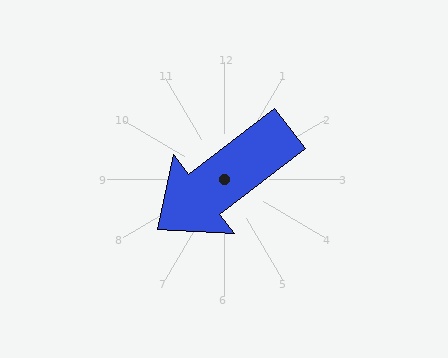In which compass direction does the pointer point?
Southwest.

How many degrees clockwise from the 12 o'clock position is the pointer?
Approximately 233 degrees.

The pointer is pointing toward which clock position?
Roughly 8 o'clock.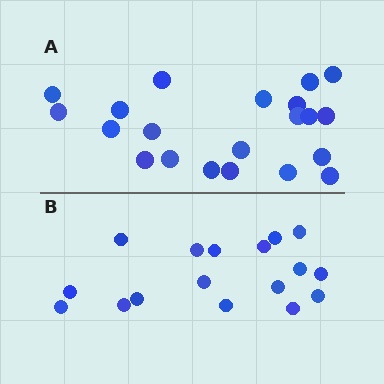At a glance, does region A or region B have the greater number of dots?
Region A (the top region) has more dots.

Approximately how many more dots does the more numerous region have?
Region A has about 4 more dots than region B.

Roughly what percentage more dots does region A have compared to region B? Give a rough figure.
About 25% more.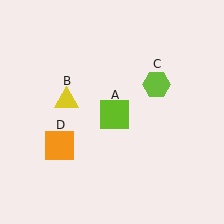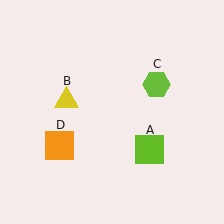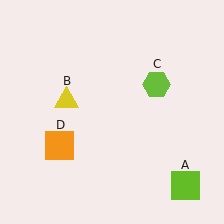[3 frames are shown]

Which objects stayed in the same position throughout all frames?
Yellow triangle (object B) and lime hexagon (object C) and orange square (object D) remained stationary.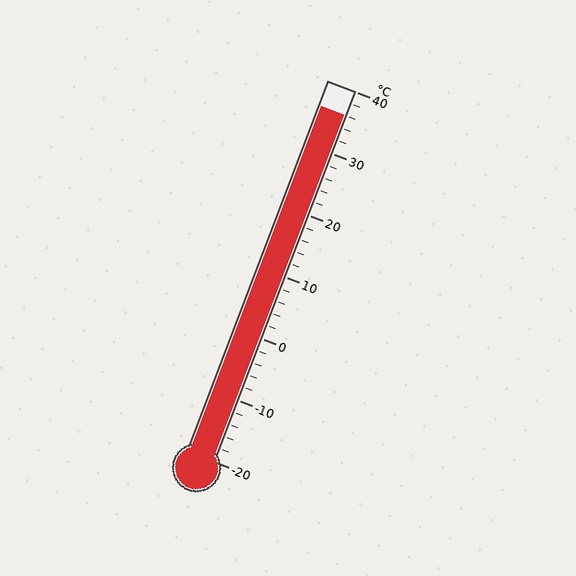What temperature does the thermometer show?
The thermometer shows approximately 36°C.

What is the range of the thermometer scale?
The thermometer scale ranges from -20°C to 40°C.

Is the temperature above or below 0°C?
The temperature is above 0°C.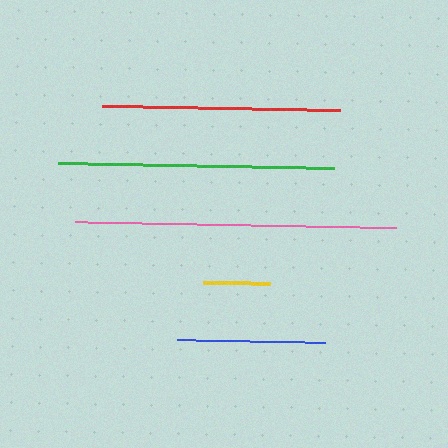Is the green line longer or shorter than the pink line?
The pink line is longer than the green line.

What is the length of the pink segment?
The pink segment is approximately 320 pixels long.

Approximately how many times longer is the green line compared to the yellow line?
The green line is approximately 4.1 times the length of the yellow line.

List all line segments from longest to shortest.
From longest to shortest: pink, green, red, blue, yellow.